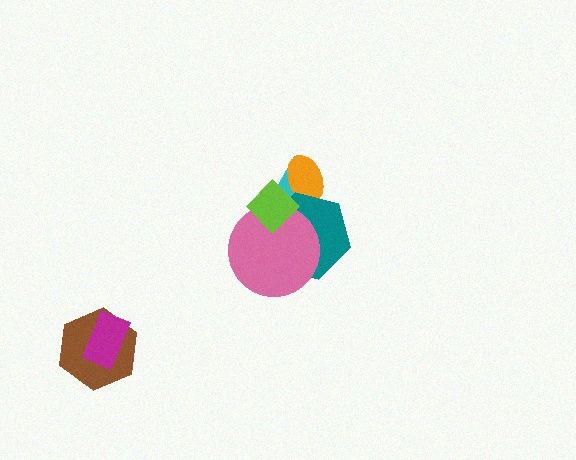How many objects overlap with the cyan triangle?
4 objects overlap with the cyan triangle.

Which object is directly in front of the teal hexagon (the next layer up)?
The pink circle is directly in front of the teal hexagon.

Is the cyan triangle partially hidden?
Yes, it is partially covered by another shape.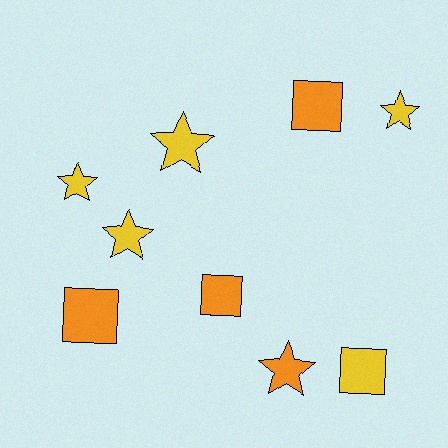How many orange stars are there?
There is 1 orange star.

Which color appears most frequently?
Yellow, with 5 objects.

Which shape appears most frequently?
Star, with 5 objects.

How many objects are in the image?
There are 9 objects.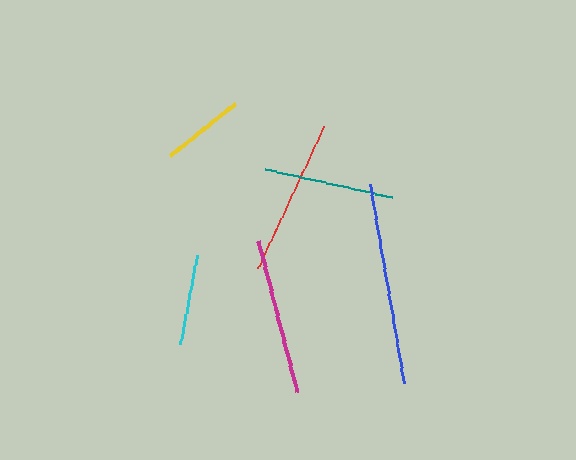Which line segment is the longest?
The blue line is the longest at approximately 201 pixels.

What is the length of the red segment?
The red segment is approximately 157 pixels long.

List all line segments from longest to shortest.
From longest to shortest: blue, magenta, red, teal, cyan, yellow.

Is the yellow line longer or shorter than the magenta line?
The magenta line is longer than the yellow line.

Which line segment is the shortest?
The yellow line is the shortest at approximately 84 pixels.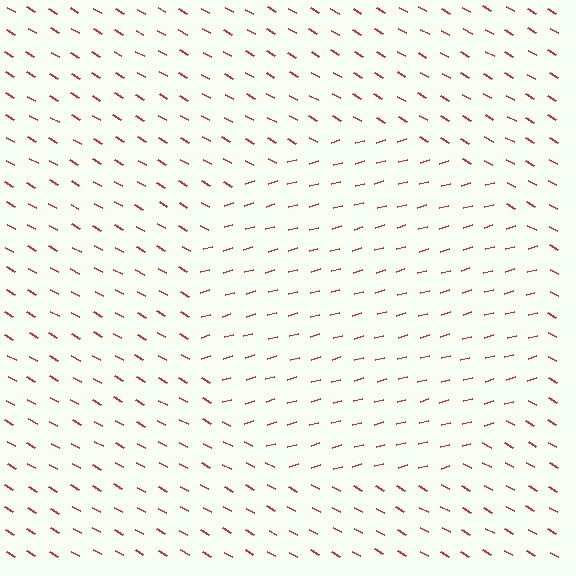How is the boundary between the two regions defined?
The boundary is defined purely by a change in line orientation (approximately 45 degrees difference). All lines are the same color and thickness.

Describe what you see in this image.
The image is filled with small red line segments. A circle region in the image has lines oriented differently from the surrounding lines, creating a visible texture boundary.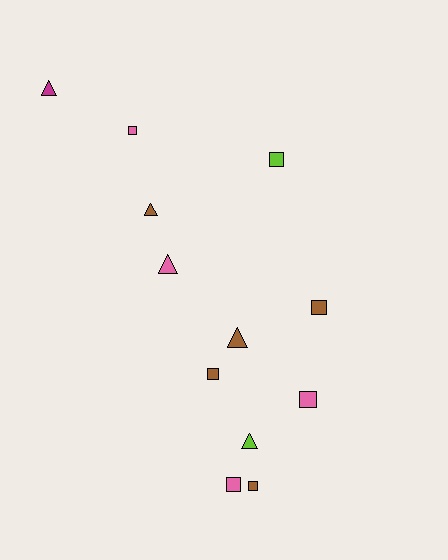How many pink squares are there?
There are 3 pink squares.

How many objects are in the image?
There are 12 objects.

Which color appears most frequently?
Brown, with 5 objects.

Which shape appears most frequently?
Square, with 7 objects.